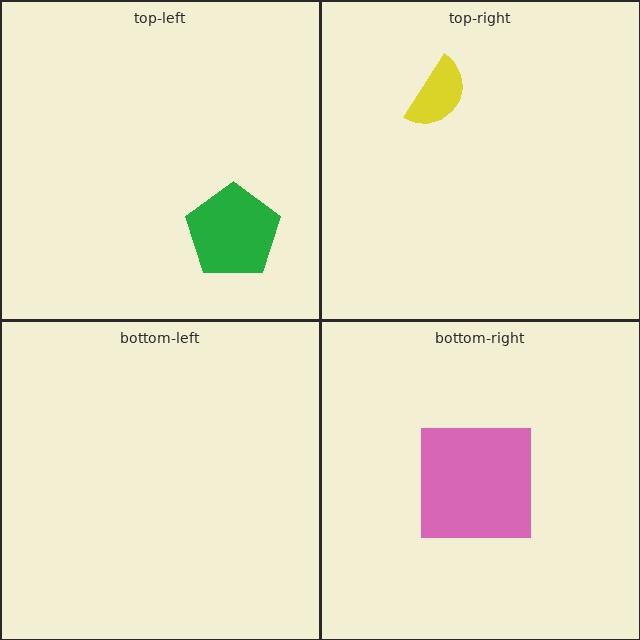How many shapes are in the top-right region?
1.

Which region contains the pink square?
The bottom-right region.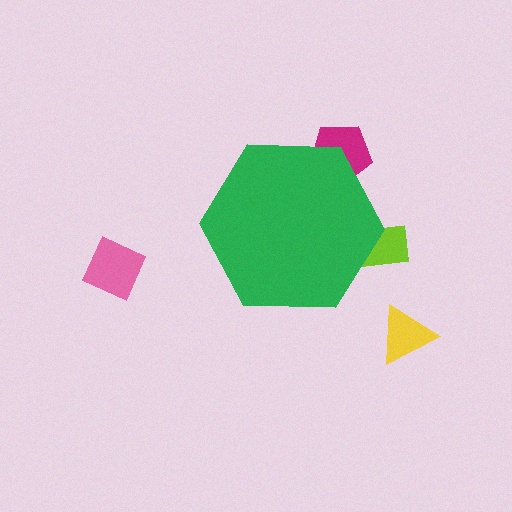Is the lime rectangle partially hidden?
Yes, the lime rectangle is partially hidden behind the green hexagon.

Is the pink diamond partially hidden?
No, the pink diamond is fully visible.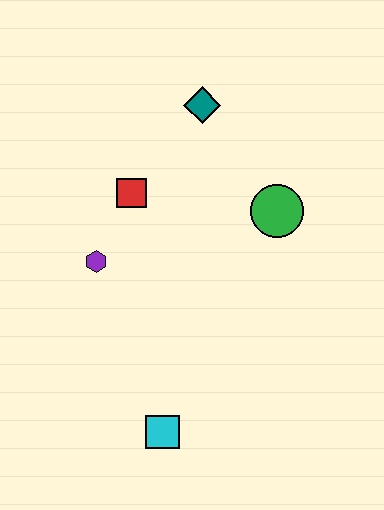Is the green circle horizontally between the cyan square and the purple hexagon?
No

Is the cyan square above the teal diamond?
No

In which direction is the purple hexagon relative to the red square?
The purple hexagon is below the red square.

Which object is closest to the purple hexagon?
The red square is closest to the purple hexagon.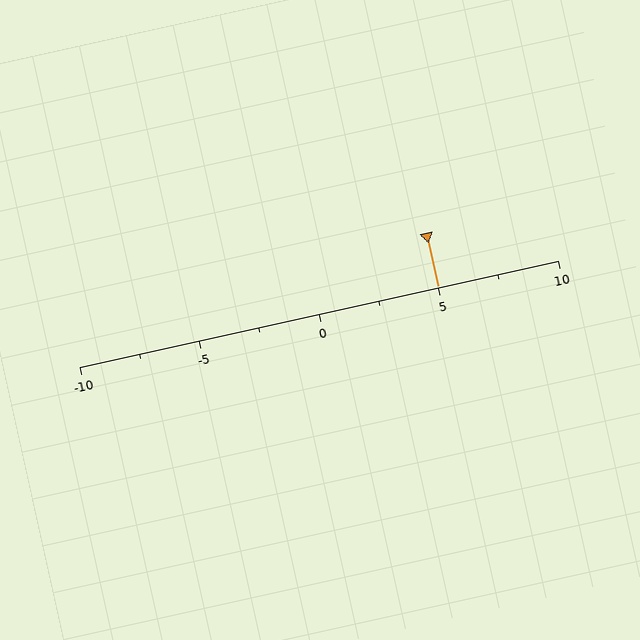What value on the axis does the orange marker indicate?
The marker indicates approximately 5.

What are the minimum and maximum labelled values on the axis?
The axis runs from -10 to 10.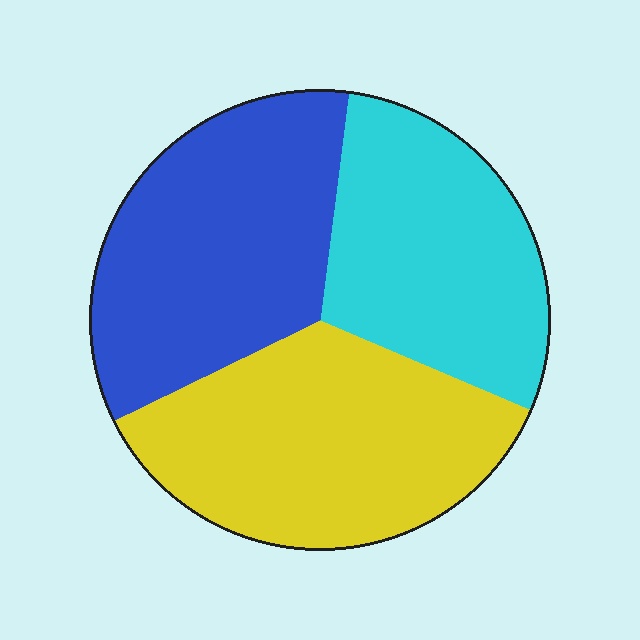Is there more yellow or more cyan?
Yellow.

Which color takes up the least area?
Cyan, at roughly 30%.